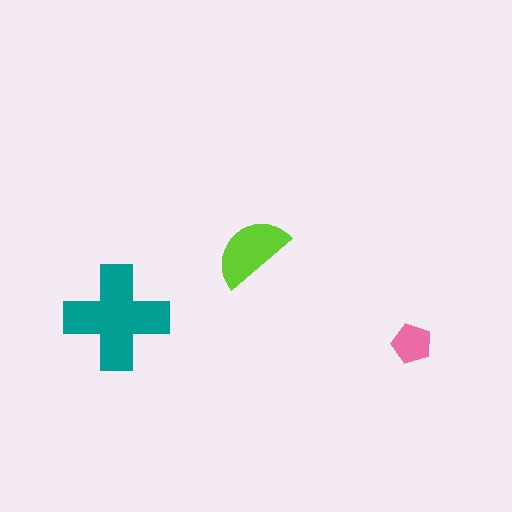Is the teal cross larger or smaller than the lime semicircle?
Larger.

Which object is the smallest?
The pink pentagon.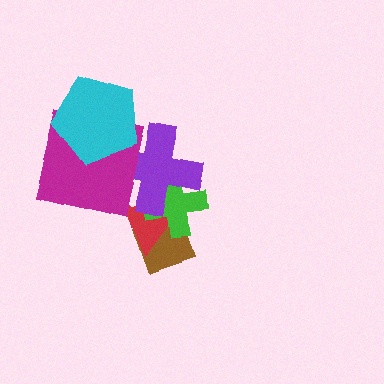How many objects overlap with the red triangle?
3 objects overlap with the red triangle.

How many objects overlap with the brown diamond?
2 objects overlap with the brown diamond.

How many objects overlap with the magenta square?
2 objects overlap with the magenta square.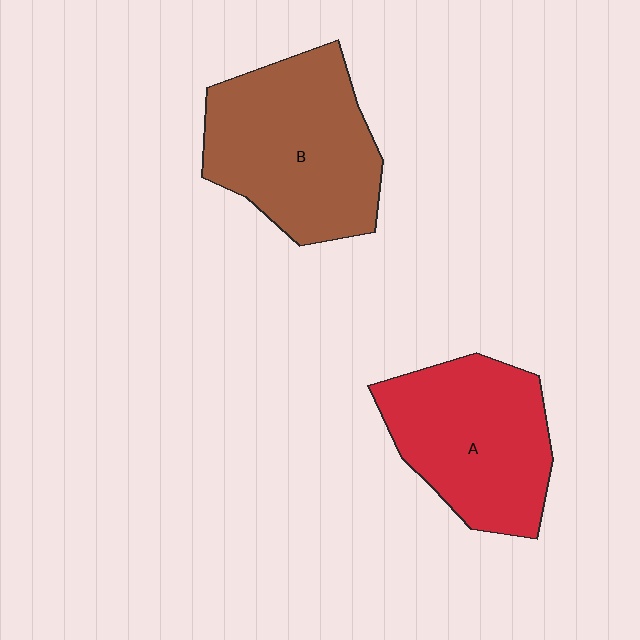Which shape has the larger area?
Shape B (brown).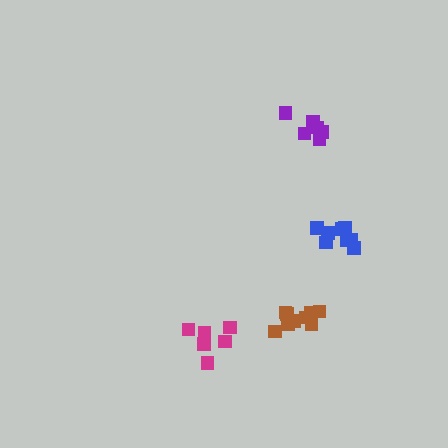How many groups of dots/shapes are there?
There are 4 groups.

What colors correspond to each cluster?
The clusters are colored: blue, brown, magenta, purple.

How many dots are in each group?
Group 1: 8 dots, Group 2: 9 dots, Group 3: 6 dots, Group 4: 6 dots (29 total).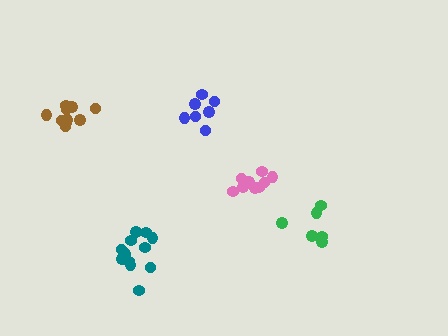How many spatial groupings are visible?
There are 5 spatial groupings.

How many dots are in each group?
Group 1: 10 dots, Group 2: 6 dots, Group 3: 9 dots, Group 4: 12 dots, Group 5: 7 dots (44 total).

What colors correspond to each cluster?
The clusters are colored: brown, green, pink, teal, blue.